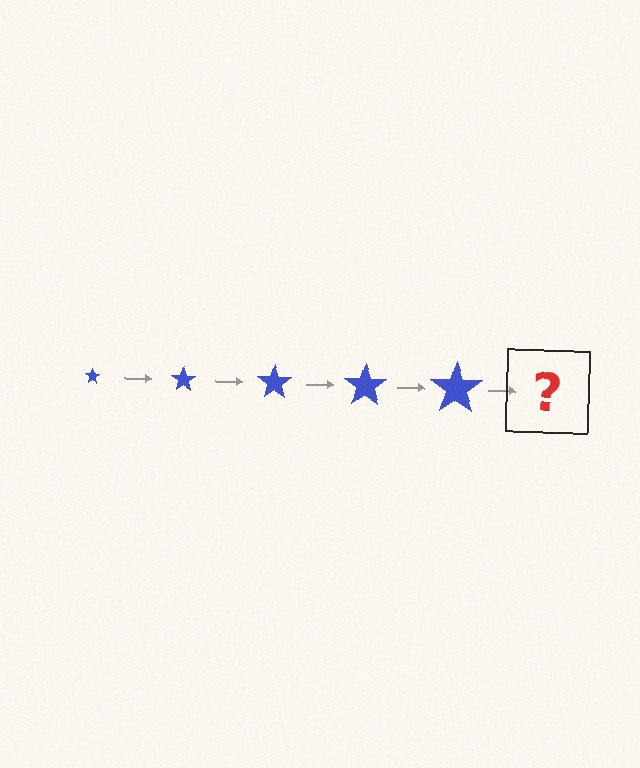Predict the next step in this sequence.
The next step is a blue star, larger than the previous one.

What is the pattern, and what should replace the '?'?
The pattern is that the star gets progressively larger each step. The '?' should be a blue star, larger than the previous one.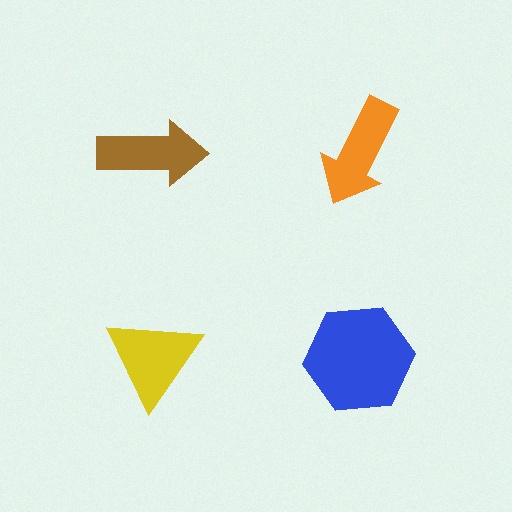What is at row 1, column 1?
A brown arrow.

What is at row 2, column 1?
A yellow triangle.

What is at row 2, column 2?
A blue hexagon.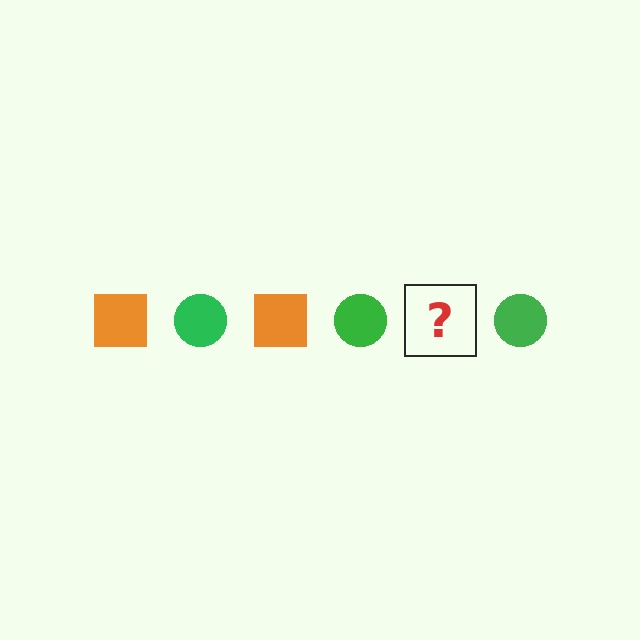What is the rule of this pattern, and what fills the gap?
The rule is that the pattern alternates between orange square and green circle. The gap should be filled with an orange square.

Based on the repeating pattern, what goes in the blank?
The blank should be an orange square.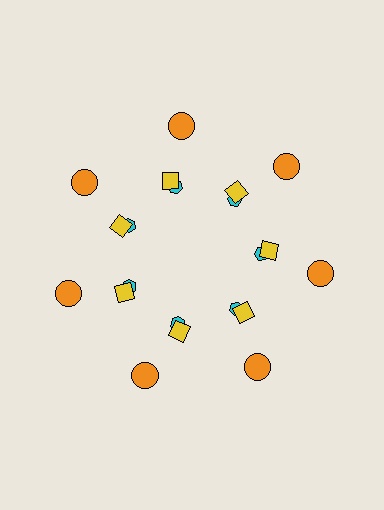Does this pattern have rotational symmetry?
Yes, this pattern has 7-fold rotational symmetry. It looks the same after rotating 51 degrees around the center.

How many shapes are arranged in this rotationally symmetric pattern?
There are 21 shapes, arranged in 7 groups of 3.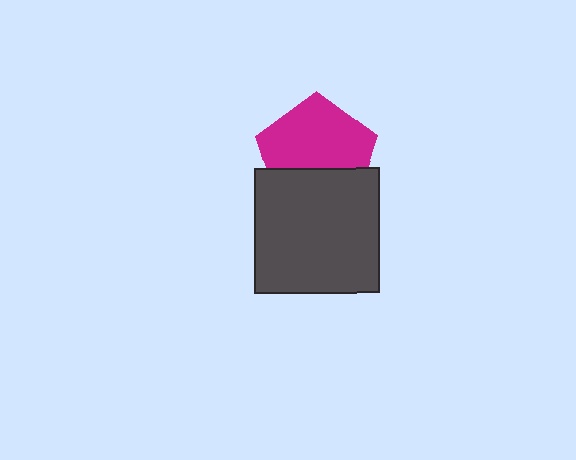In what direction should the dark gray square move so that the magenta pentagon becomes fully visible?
The dark gray square should move down. That is the shortest direction to clear the overlap and leave the magenta pentagon fully visible.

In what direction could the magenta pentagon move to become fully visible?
The magenta pentagon could move up. That would shift it out from behind the dark gray square entirely.